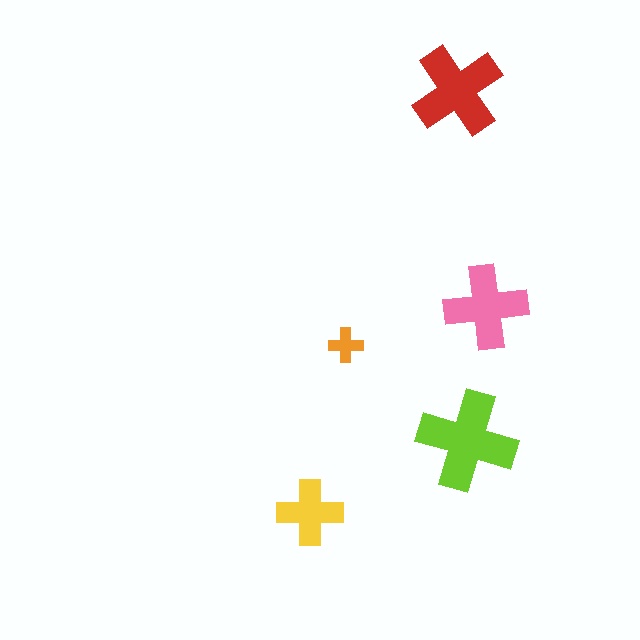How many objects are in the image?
There are 5 objects in the image.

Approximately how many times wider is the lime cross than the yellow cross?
About 1.5 times wider.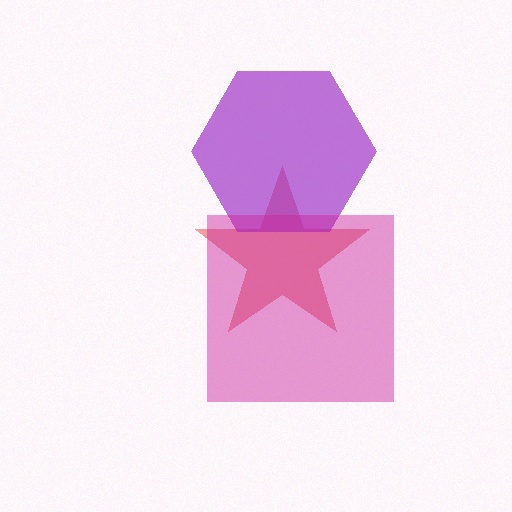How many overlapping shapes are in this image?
There are 3 overlapping shapes in the image.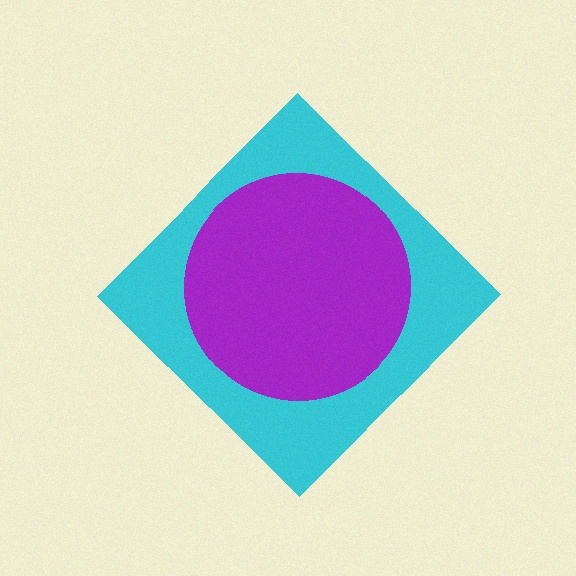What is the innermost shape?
The purple circle.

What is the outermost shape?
The cyan diamond.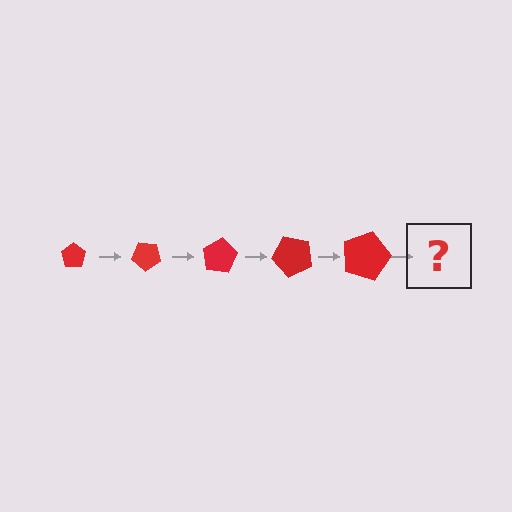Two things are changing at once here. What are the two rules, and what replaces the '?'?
The two rules are that the pentagon grows larger each step and it rotates 40 degrees each step. The '?' should be a pentagon, larger than the previous one and rotated 200 degrees from the start.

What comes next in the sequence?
The next element should be a pentagon, larger than the previous one and rotated 200 degrees from the start.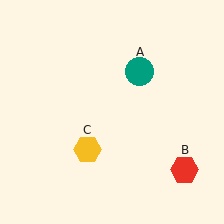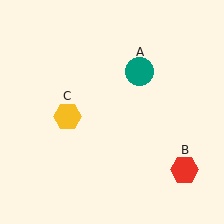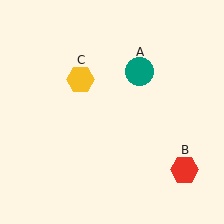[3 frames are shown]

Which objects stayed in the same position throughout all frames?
Teal circle (object A) and red hexagon (object B) remained stationary.